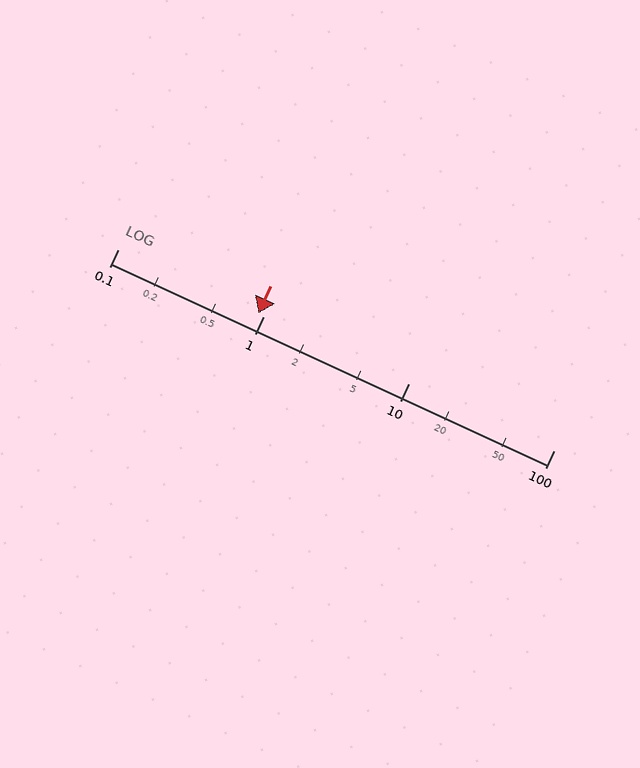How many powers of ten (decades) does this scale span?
The scale spans 3 decades, from 0.1 to 100.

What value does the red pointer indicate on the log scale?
The pointer indicates approximately 0.92.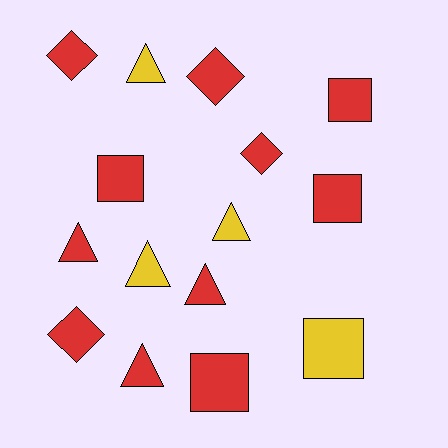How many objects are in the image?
There are 15 objects.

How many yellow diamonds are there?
There are no yellow diamonds.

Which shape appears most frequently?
Triangle, with 6 objects.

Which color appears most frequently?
Red, with 11 objects.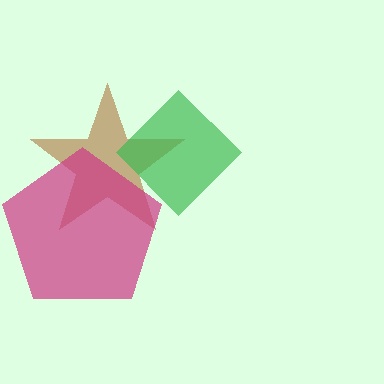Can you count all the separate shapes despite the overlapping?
Yes, there are 3 separate shapes.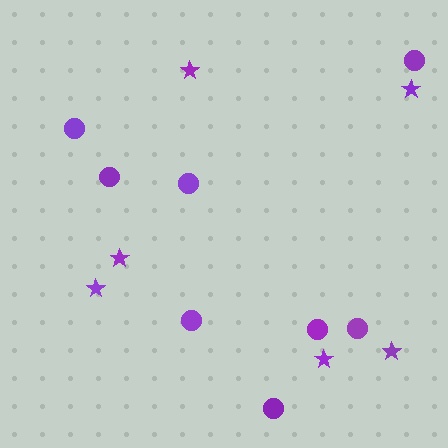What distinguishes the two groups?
There are 2 groups: one group of circles (8) and one group of stars (6).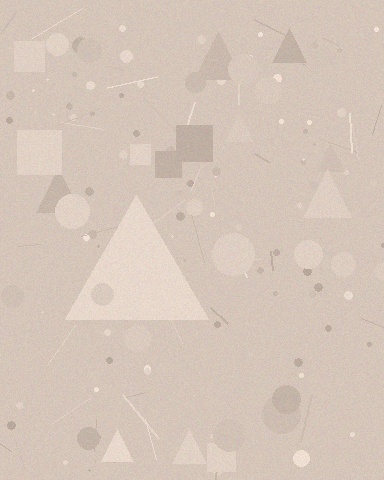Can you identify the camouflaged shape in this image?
The camouflaged shape is a triangle.